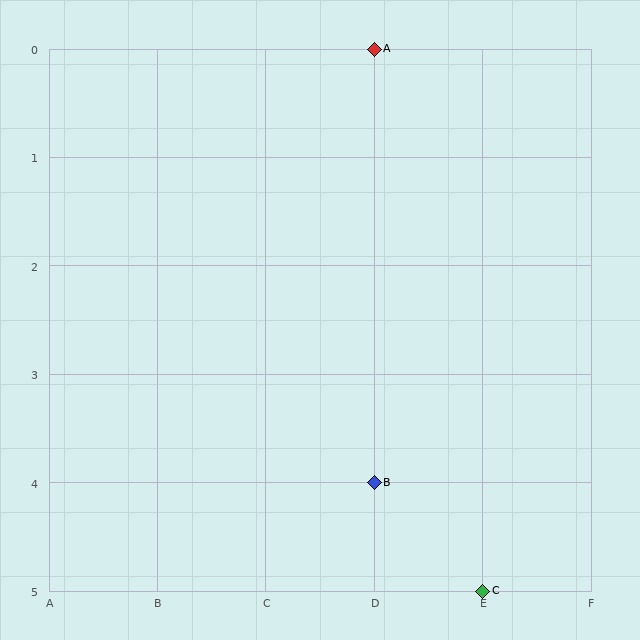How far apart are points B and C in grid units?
Points B and C are 1 column and 1 row apart (about 1.4 grid units diagonally).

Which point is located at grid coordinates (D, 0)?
Point A is at (D, 0).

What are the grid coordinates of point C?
Point C is at grid coordinates (E, 5).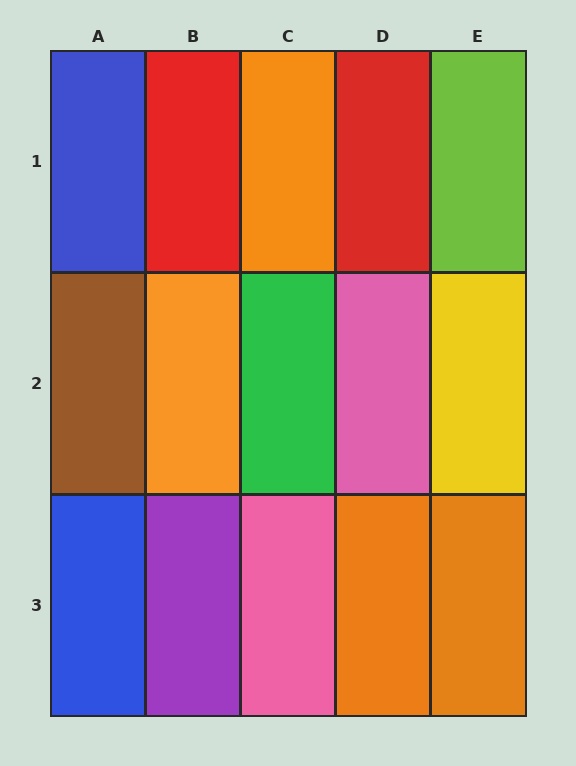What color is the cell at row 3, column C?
Pink.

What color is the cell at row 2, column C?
Green.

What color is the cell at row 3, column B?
Purple.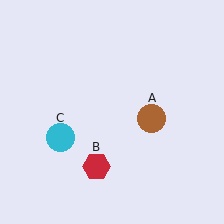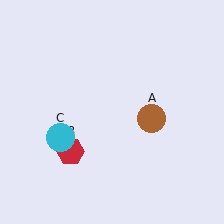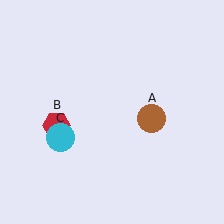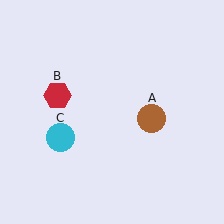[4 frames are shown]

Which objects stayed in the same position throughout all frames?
Brown circle (object A) and cyan circle (object C) remained stationary.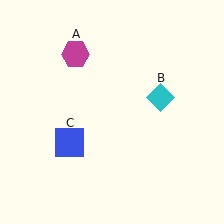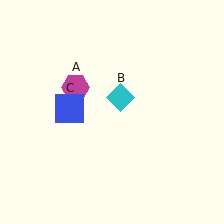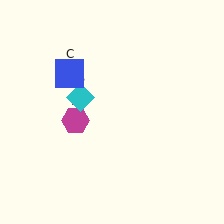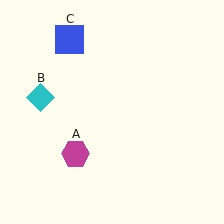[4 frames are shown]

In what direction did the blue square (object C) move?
The blue square (object C) moved up.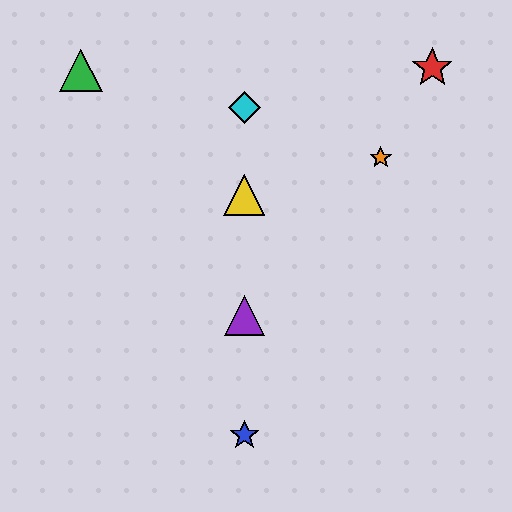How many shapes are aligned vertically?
4 shapes (the blue star, the yellow triangle, the purple triangle, the cyan diamond) are aligned vertically.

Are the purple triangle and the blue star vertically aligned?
Yes, both are at x≈244.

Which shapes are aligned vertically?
The blue star, the yellow triangle, the purple triangle, the cyan diamond are aligned vertically.